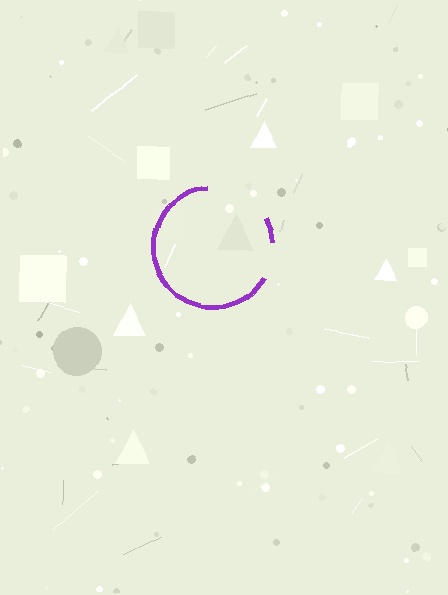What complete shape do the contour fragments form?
The contour fragments form a circle.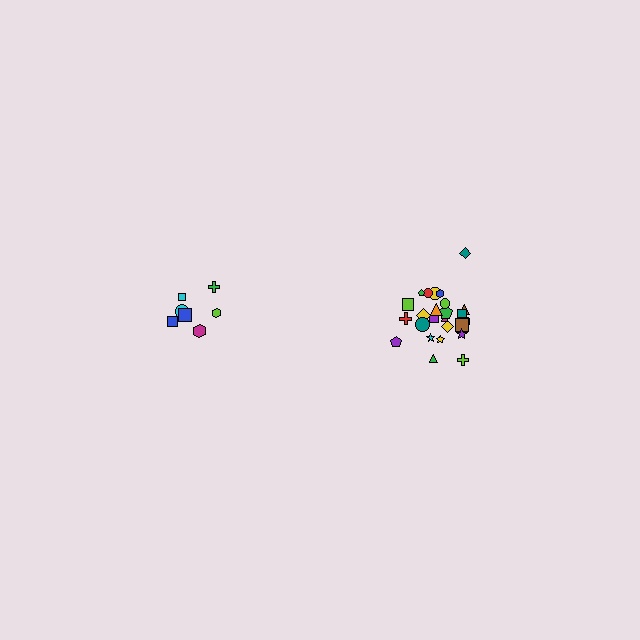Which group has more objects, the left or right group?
The right group.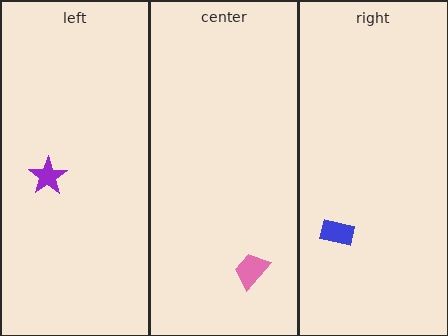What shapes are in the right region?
The blue rectangle.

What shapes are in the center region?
The pink trapezoid.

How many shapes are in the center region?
1.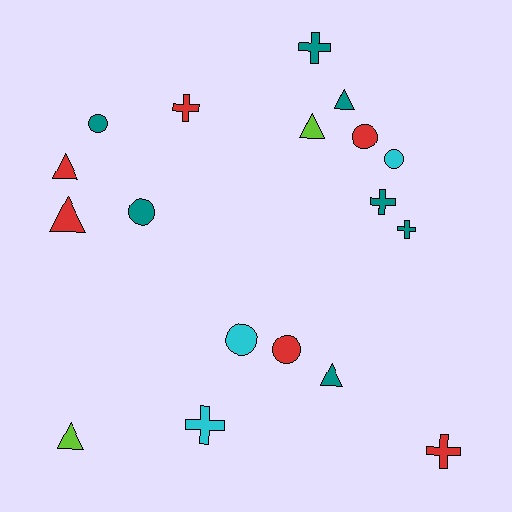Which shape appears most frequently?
Cross, with 6 objects.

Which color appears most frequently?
Teal, with 7 objects.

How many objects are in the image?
There are 18 objects.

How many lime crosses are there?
There are no lime crosses.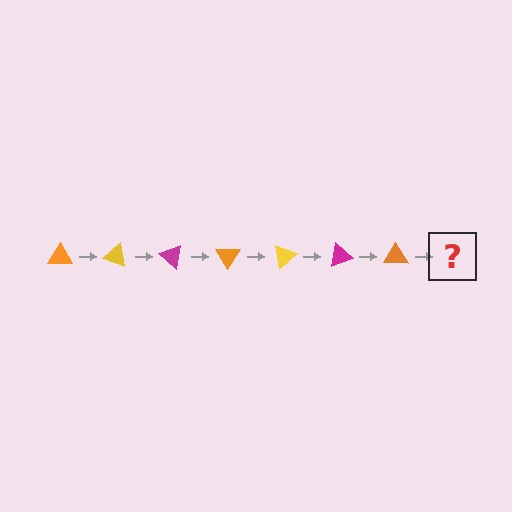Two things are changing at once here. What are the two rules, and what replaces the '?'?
The two rules are that it rotates 20 degrees each step and the color cycles through orange, yellow, and magenta. The '?' should be a yellow triangle, rotated 140 degrees from the start.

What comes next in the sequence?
The next element should be a yellow triangle, rotated 140 degrees from the start.